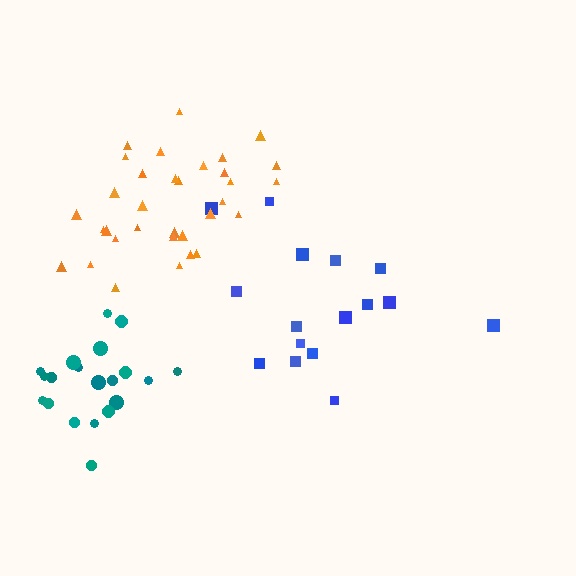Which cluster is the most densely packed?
Teal.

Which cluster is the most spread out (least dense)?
Blue.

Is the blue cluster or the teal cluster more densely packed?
Teal.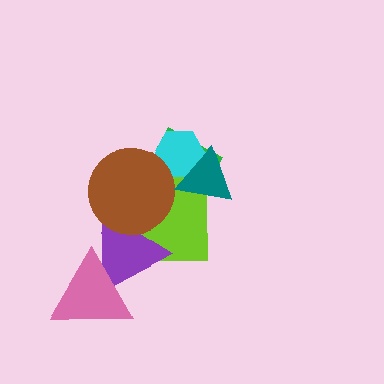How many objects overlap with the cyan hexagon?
3 objects overlap with the cyan hexagon.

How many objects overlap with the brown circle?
4 objects overlap with the brown circle.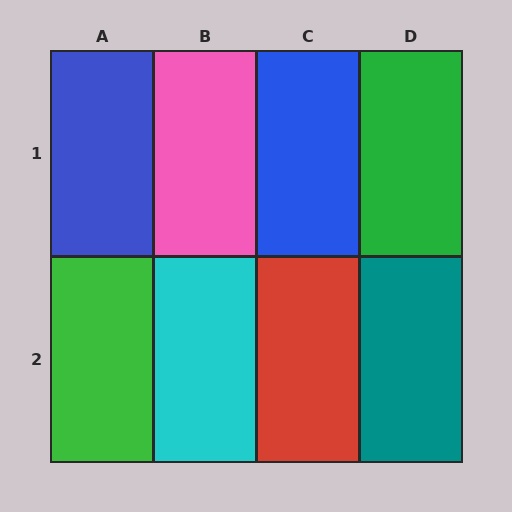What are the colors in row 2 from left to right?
Green, cyan, red, teal.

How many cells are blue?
2 cells are blue.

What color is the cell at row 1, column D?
Green.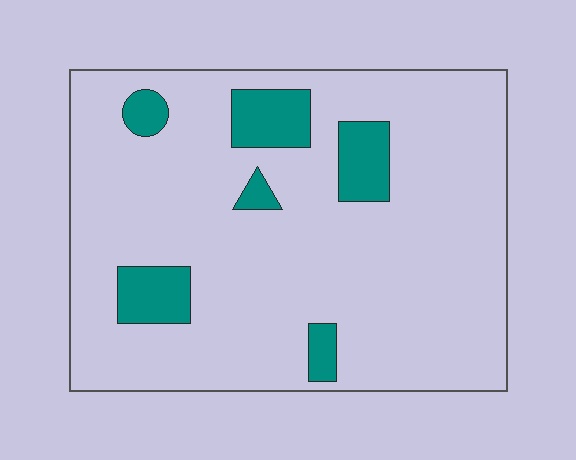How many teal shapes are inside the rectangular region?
6.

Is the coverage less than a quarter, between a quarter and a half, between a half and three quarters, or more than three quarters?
Less than a quarter.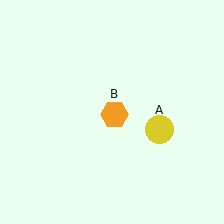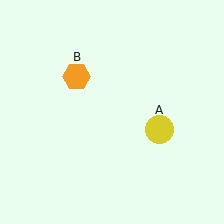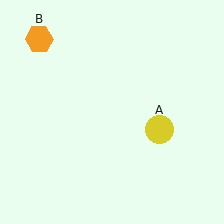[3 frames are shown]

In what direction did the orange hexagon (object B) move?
The orange hexagon (object B) moved up and to the left.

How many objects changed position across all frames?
1 object changed position: orange hexagon (object B).